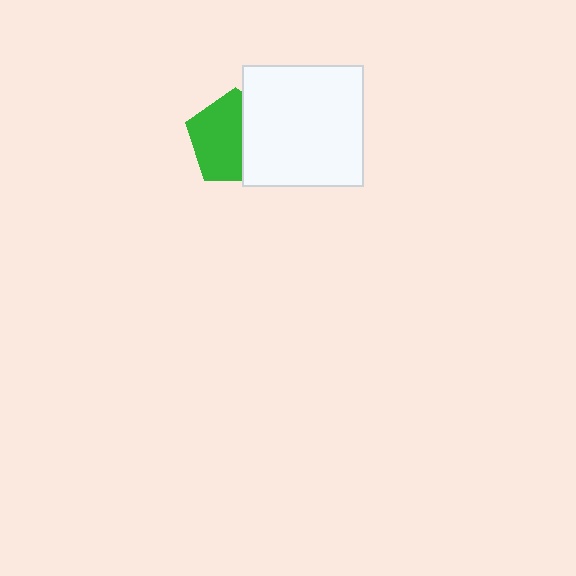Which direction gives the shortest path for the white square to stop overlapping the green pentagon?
Moving right gives the shortest separation.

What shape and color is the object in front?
The object in front is a white square.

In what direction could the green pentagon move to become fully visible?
The green pentagon could move left. That would shift it out from behind the white square entirely.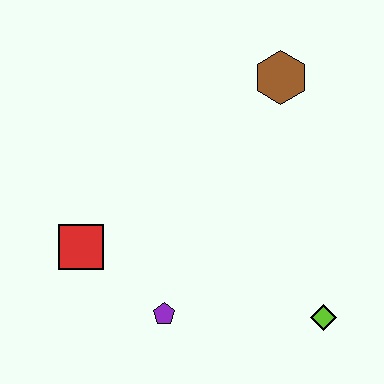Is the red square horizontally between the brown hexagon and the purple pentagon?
No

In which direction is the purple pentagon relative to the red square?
The purple pentagon is to the right of the red square.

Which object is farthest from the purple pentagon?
The brown hexagon is farthest from the purple pentagon.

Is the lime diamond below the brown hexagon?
Yes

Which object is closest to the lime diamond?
The purple pentagon is closest to the lime diamond.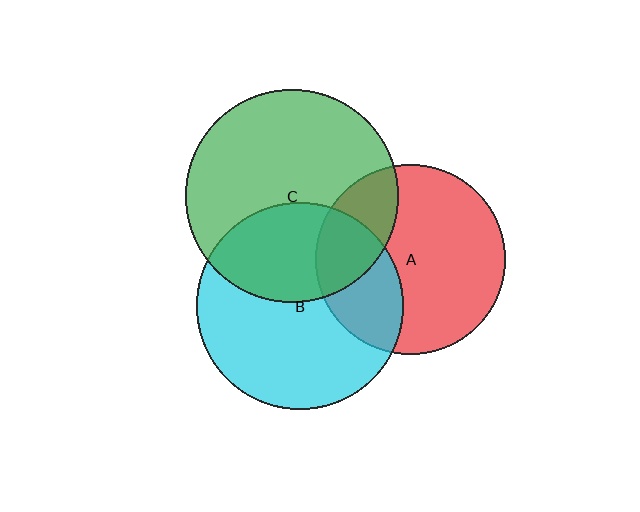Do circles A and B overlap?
Yes.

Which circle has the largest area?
Circle C (green).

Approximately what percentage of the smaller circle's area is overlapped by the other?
Approximately 30%.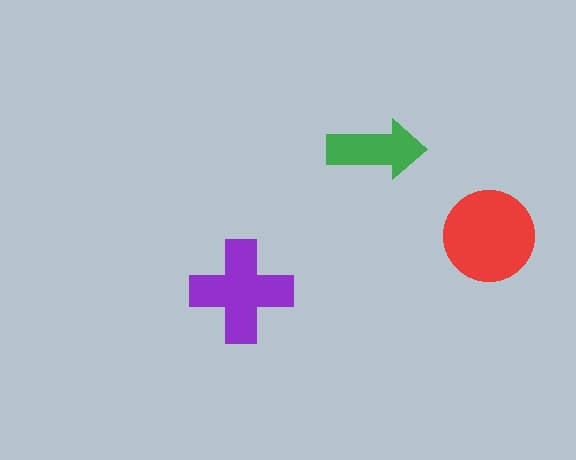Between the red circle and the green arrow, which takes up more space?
The red circle.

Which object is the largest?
The red circle.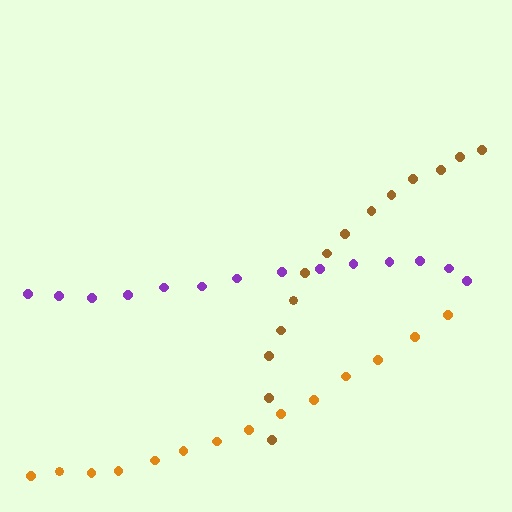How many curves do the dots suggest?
There are 3 distinct paths.